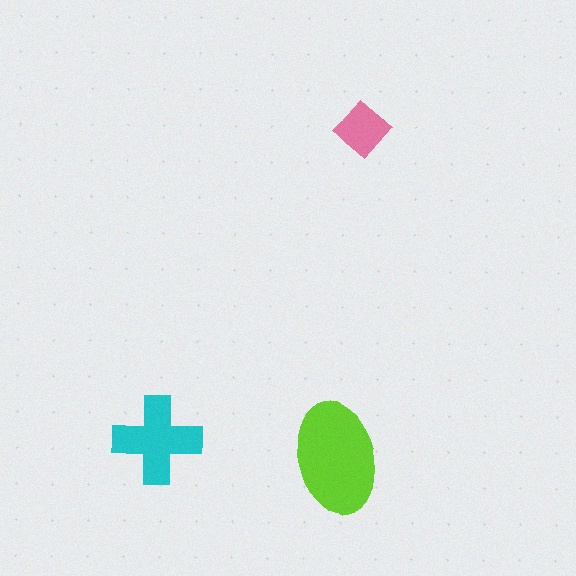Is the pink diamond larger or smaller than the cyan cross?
Smaller.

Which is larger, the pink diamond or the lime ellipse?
The lime ellipse.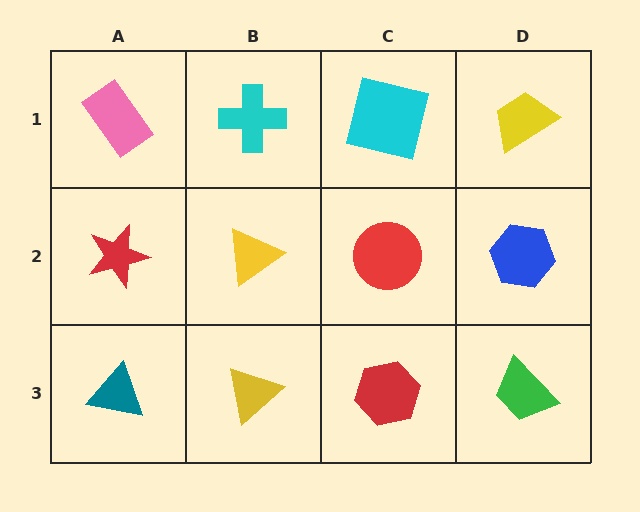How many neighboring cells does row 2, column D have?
3.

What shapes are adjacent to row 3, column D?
A blue hexagon (row 2, column D), a red hexagon (row 3, column C).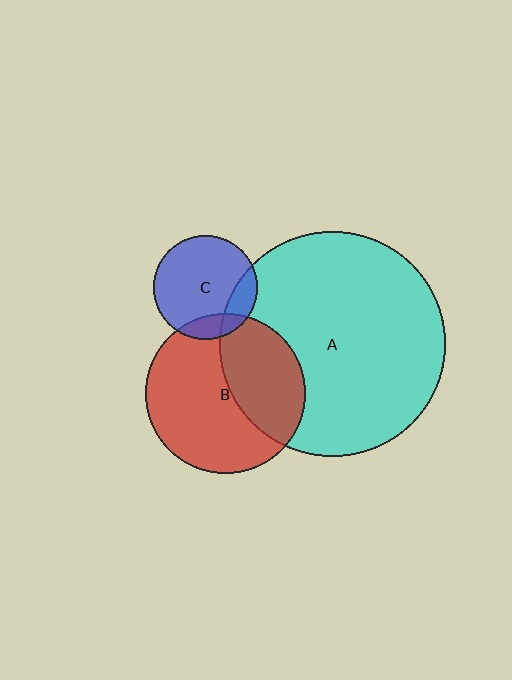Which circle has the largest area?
Circle A (cyan).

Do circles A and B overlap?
Yes.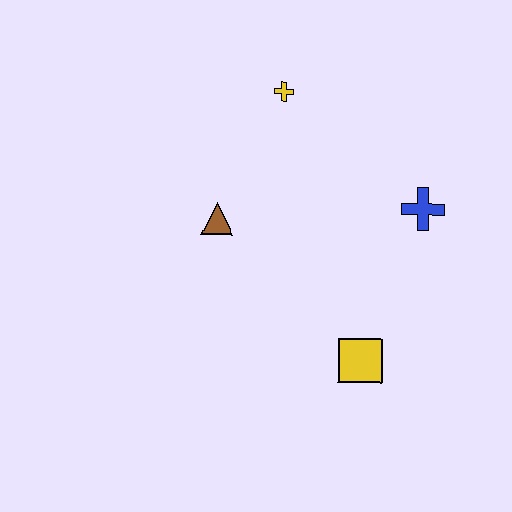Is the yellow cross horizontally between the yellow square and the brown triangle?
Yes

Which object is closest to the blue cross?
The yellow square is closest to the blue cross.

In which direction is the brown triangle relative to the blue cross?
The brown triangle is to the left of the blue cross.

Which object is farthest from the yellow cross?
The yellow square is farthest from the yellow cross.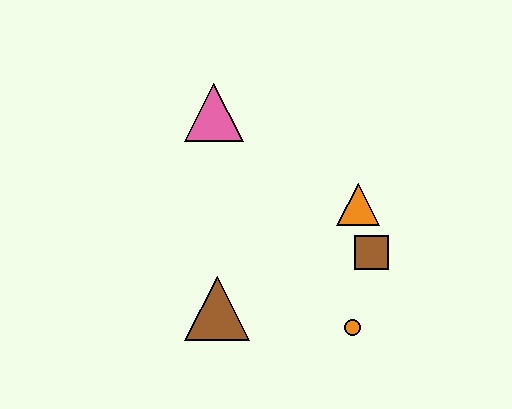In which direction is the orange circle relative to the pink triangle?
The orange circle is below the pink triangle.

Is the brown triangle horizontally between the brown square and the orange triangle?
No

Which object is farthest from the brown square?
The pink triangle is farthest from the brown square.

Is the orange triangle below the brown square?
No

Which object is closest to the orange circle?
The brown square is closest to the orange circle.